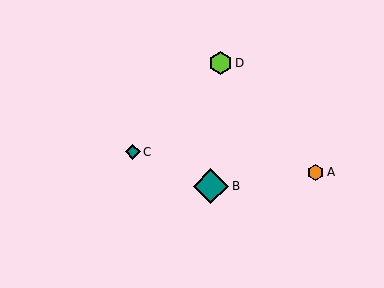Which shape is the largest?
The teal diamond (labeled B) is the largest.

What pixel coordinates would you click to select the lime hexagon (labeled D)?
Click at (220, 63) to select the lime hexagon D.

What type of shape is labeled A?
Shape A is an orange hexagon.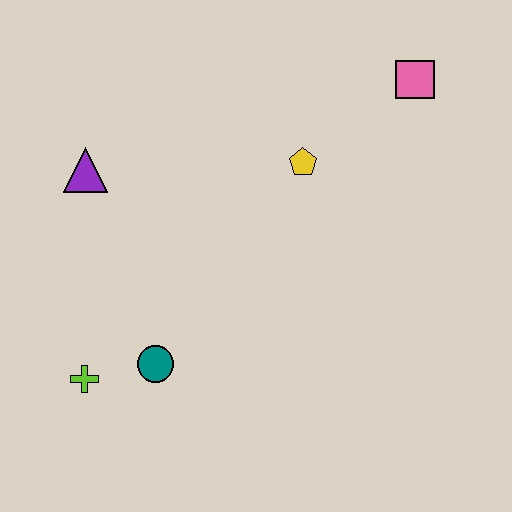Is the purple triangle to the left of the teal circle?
Yes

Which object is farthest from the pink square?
The lime cross is farthest from the pink square.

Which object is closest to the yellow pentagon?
The pink square is closest to the yellow pentagon.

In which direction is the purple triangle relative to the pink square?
The purple triangle is to the left of the pink square.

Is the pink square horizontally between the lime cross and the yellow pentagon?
No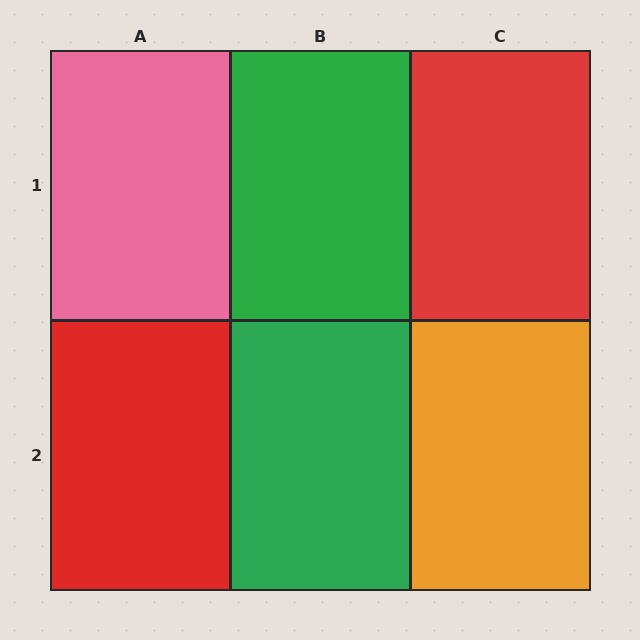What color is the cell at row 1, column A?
Pink.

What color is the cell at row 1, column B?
Green.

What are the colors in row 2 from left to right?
Red, green, orange.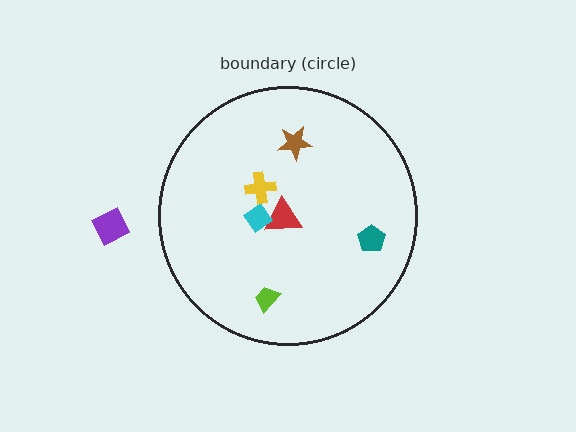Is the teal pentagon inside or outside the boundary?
Inside.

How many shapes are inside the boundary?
6 inside, 1 outside.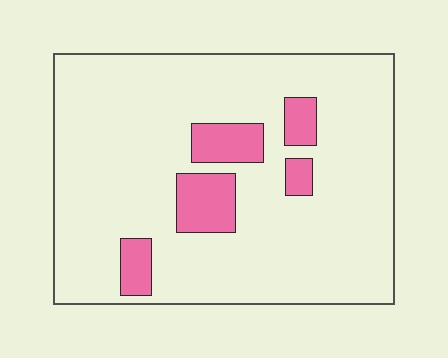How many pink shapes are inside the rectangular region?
5.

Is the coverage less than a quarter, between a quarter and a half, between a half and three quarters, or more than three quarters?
Less than a quarter.